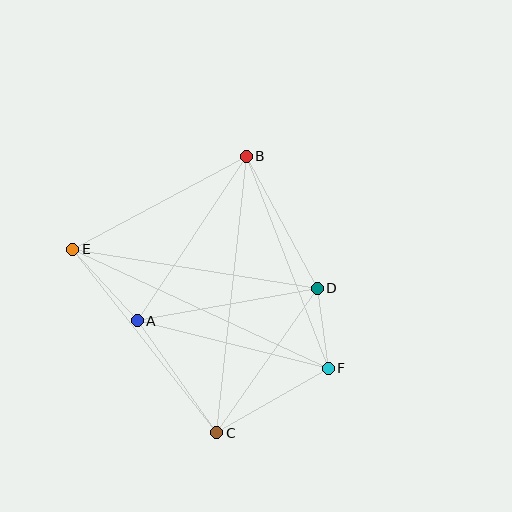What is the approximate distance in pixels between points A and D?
The distance between A and D is approximately 183 pixels.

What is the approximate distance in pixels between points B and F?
The distance between B and F is approximately 227 pixels.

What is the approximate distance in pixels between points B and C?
The distance between B and C is approximately 278 pixels.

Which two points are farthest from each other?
Points E and F are farthest from each other.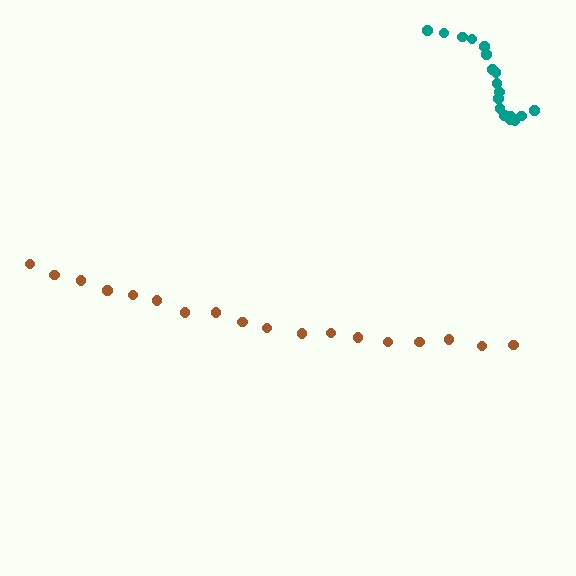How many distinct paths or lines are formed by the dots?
There are 2 distinct paths.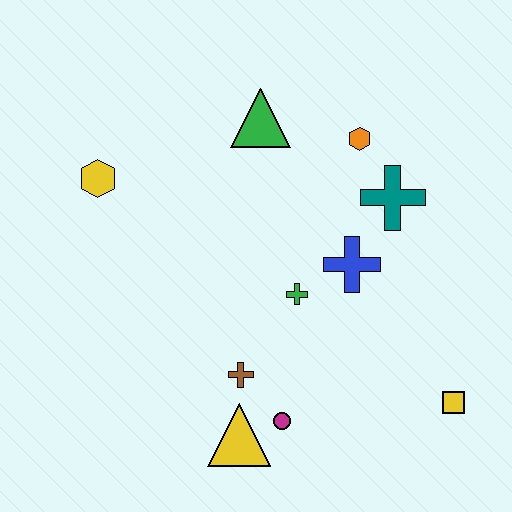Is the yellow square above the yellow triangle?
Yes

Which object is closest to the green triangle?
The orange hexagon is closest to the green triangle.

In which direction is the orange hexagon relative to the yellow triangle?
The orange hexagon is above the yellow triangle.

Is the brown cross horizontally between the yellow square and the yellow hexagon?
Yes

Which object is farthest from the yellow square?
The yellow hexagon is farthest from the yellow square.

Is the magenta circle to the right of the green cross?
No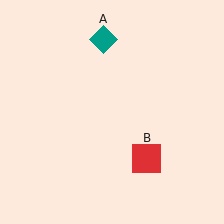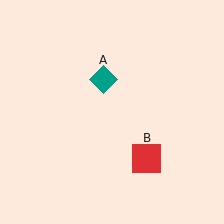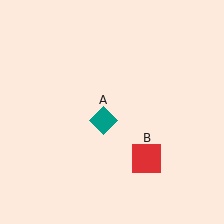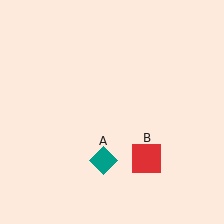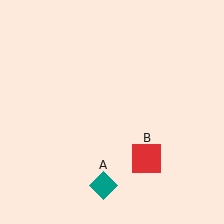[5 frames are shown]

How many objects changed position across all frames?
1 object changed position: teal diamond (object A).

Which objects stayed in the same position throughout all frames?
Red square (object B) remained stationary.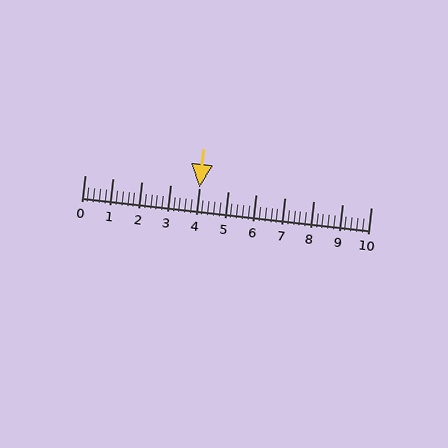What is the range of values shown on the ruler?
The ruler shows values from 0 to 10.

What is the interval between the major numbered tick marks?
The major tick marks are spaced 1 units apart.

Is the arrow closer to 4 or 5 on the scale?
The arrow is closer to 4.